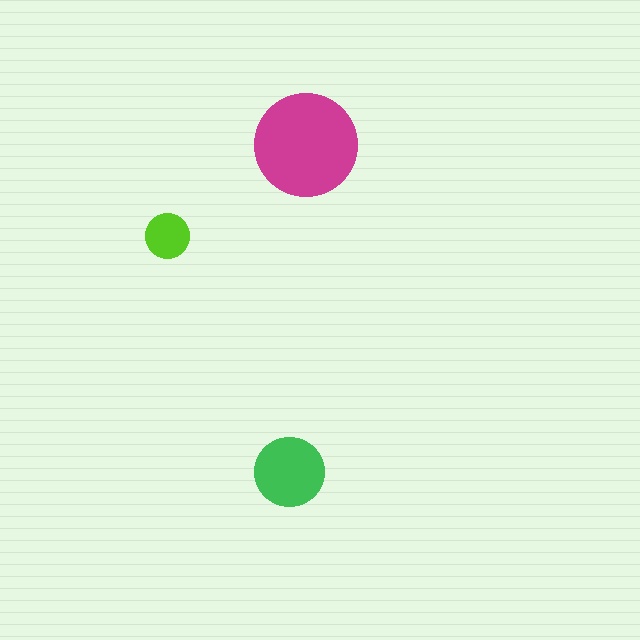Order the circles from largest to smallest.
the magenta one, the green one, the lime one.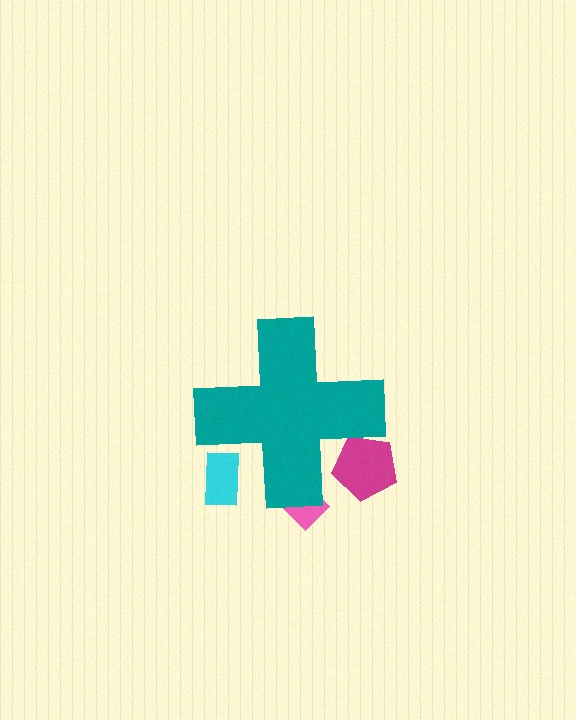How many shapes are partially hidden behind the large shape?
3 shapes are partially hidden.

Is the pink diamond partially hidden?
Yes, the pink diamond is partially hidden behind the teal cross.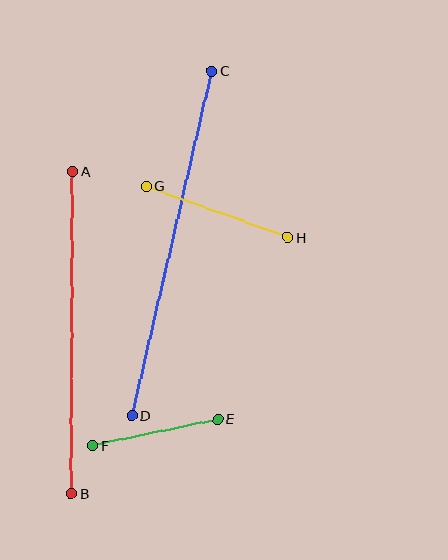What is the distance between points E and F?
The distance is approximately 128 pixels.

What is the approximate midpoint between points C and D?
The midpoint is at approximately (172, 243) pixels.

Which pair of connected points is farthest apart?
Points C and D are farthest apart.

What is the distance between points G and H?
The distance is approximately 150 pixels.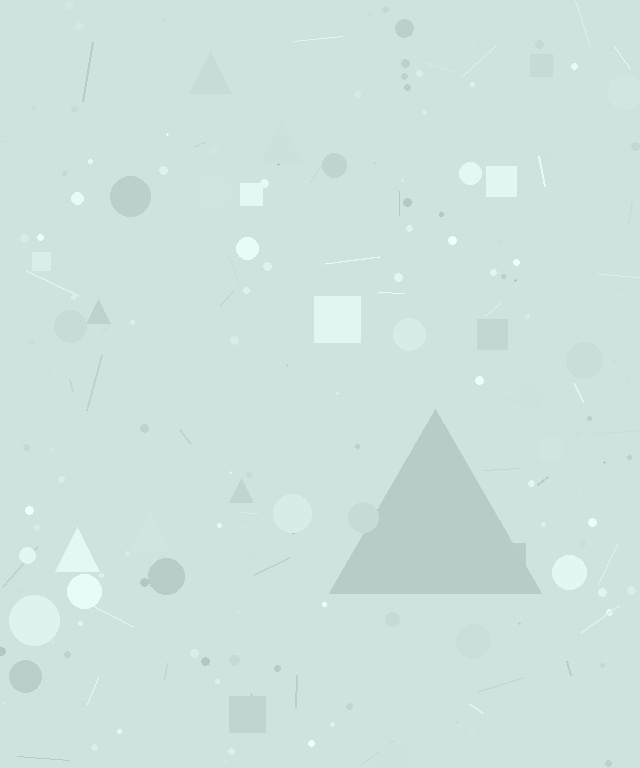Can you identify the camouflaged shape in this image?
The camouflaged shape is a triangle.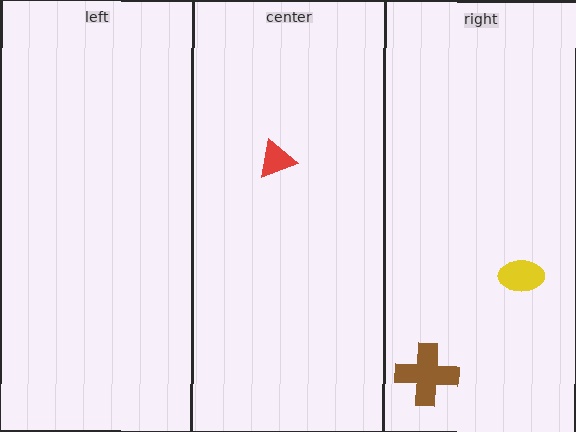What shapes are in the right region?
The brown cross, the yellow ellipse.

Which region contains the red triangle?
The center region.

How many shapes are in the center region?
1.